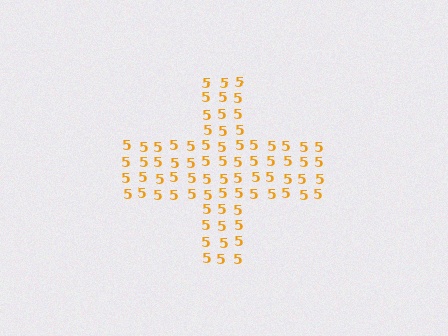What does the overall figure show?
The overall figure shows a cross.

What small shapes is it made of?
It is made of small digit 5's.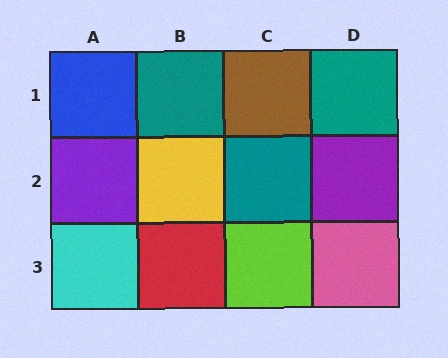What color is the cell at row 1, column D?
Teal.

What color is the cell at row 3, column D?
Pink.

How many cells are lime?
1 cell is lime.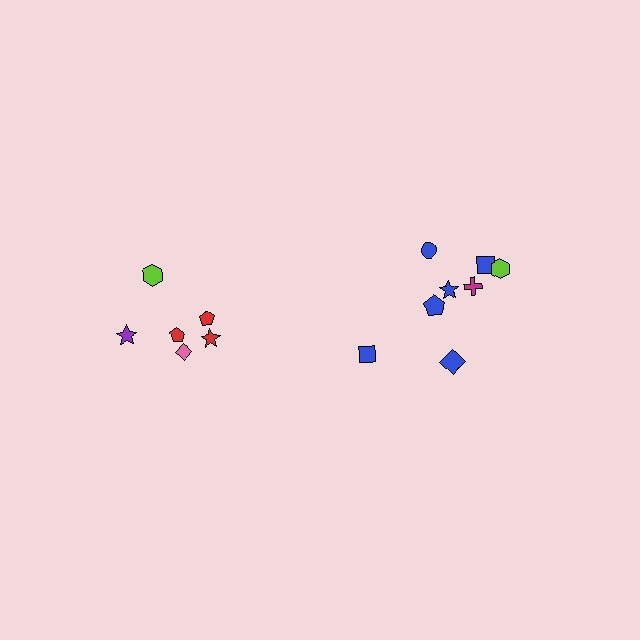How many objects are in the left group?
There are 6 objects.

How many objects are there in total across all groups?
There are 14 objects.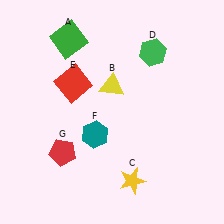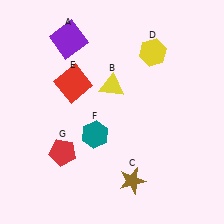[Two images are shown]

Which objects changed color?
A changed from green to purple. C changed from yellow to brown. D changed from green to yellow.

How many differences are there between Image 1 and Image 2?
There are 3 differences between the two images.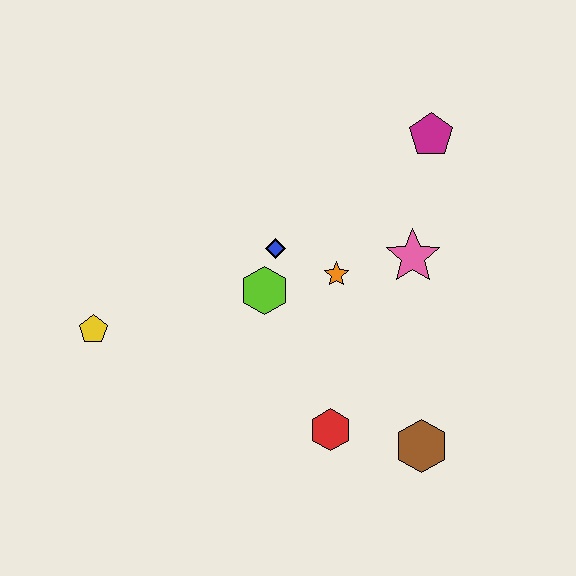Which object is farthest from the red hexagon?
The magenta pentagon is farthest from the red hexagon.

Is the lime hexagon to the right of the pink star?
No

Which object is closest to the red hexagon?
The brown hexagon is closest to the red hexagon.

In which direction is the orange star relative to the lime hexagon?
The orange star is to the right of the lime hexagon.